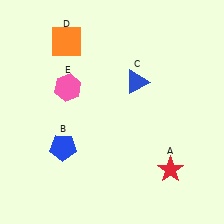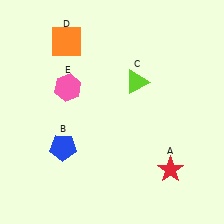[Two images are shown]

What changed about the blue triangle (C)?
In Image 1, C is blue. In Image 2, it changed to lime.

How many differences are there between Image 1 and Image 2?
There is 1 difference between the two images.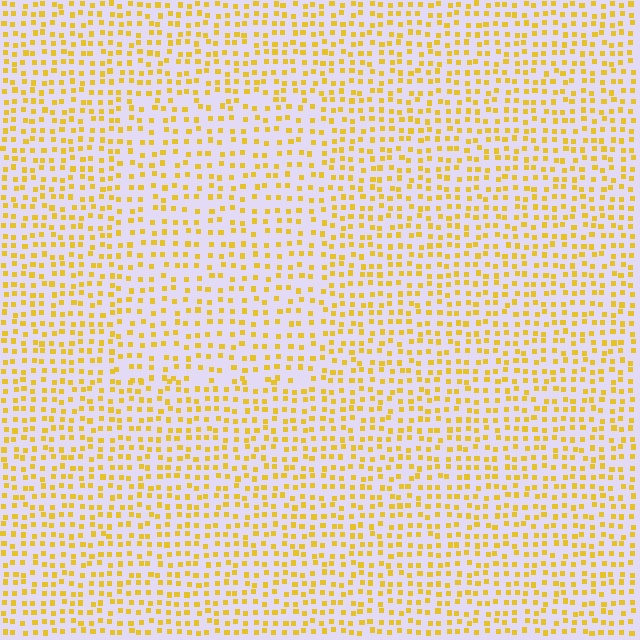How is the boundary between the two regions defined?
The boundary is defined by a change in element density (approximately 1.4x ratio). All elements are the same color, size, and shape.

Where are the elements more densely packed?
The elements are more densely packed outside the rectangle boundary.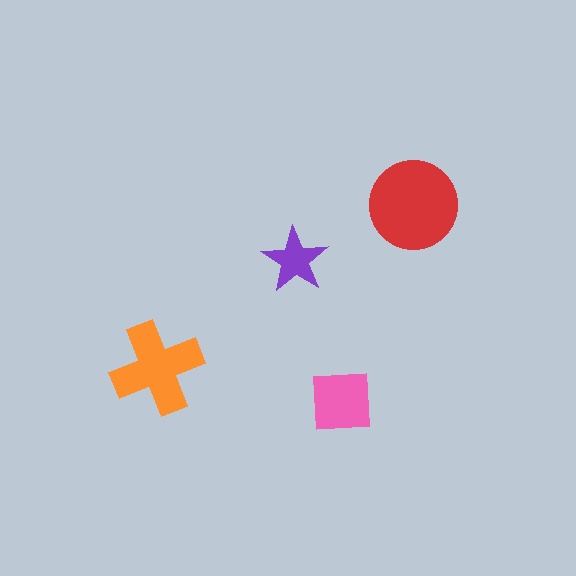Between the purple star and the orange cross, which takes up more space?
The orange cross.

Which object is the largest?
The red circle.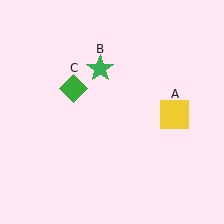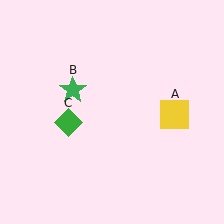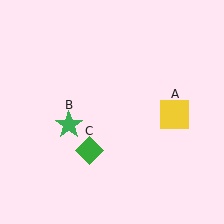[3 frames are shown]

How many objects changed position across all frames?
2 objects changed position: green star (object B), green diamond (object C).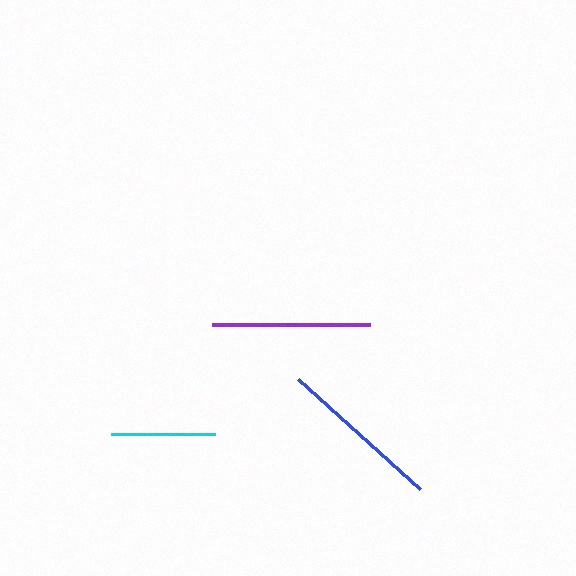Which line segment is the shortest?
The cyan line is the shortest at approximately 105 pixels.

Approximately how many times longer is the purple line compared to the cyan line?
The purple line is approximately 1.5 times the length of the cyan line.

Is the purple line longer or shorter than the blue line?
The blue line is longer than the purple line.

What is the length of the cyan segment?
The cyan segment is approximately 105 pixels long.